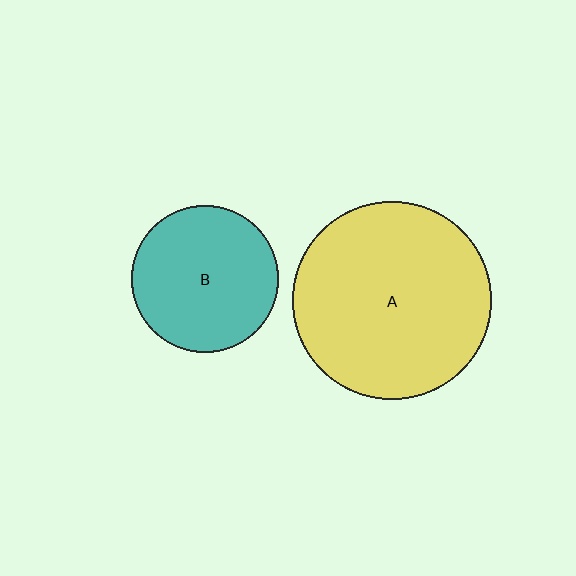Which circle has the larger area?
Circle A (yellow).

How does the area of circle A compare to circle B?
Approximately 1.8 times.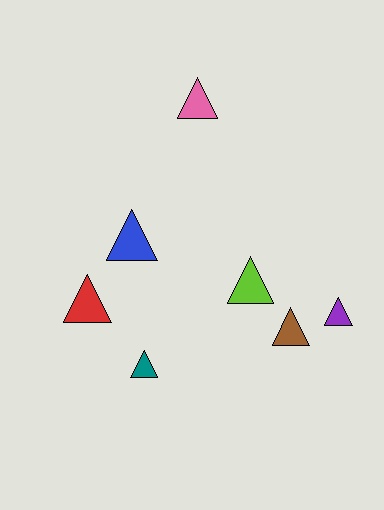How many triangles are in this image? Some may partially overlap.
There are 7 triangles.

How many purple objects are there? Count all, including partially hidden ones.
There is 1 purple object.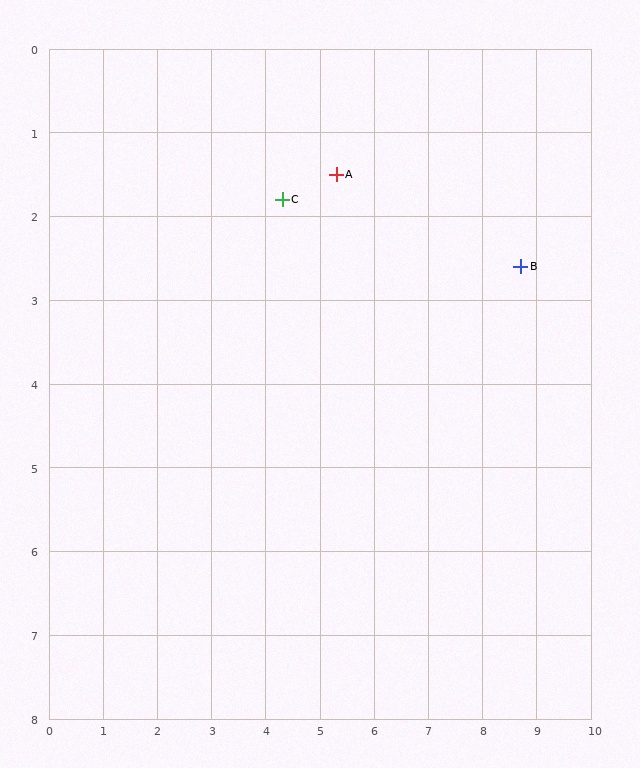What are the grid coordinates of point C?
Point C is at approximately (4.3, 1.8).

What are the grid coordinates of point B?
Point B is at approximately (8.7, 2.6).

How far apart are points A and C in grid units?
Points A and C are about 1.0 grid units apart.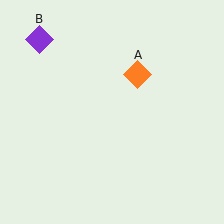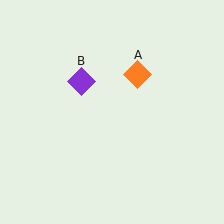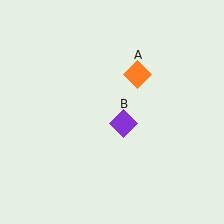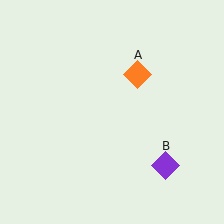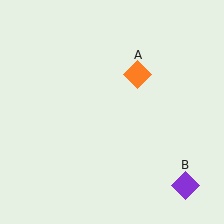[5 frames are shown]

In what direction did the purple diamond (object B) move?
The purple diamond (object B) moved down and to the right.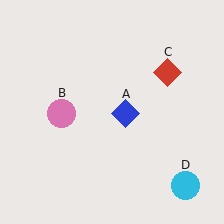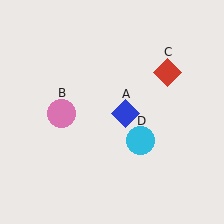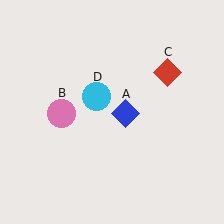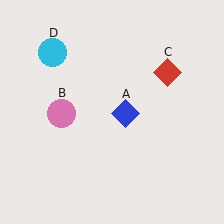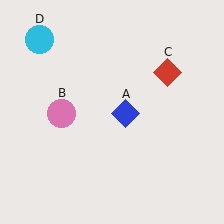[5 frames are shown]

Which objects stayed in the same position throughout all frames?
Blue diamond (object A) and pink circle (object B) and red diamond (object C) remained stationary.